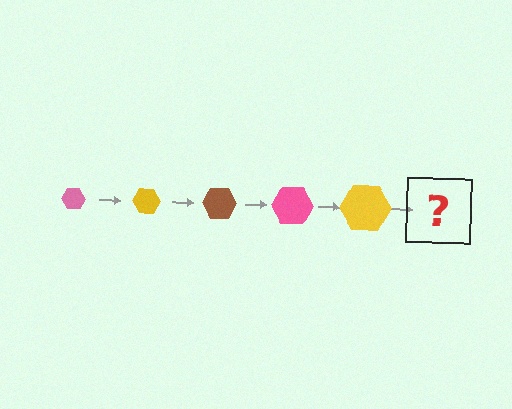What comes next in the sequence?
The next element should be a brown hexagon, larger than the previous one.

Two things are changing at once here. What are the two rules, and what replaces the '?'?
The two rules are that the hexagon grows larger each step and the color cycles through pink, yellow, and brown. The '?' should be a brown hexagon, larger than the previous one.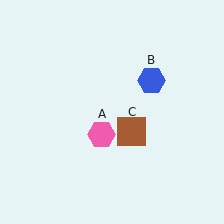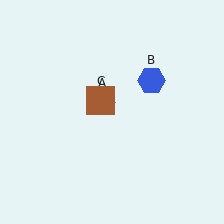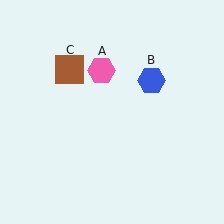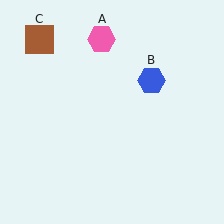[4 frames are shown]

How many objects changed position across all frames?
2 objects changed position: pink hexagon (object A), brown square (object C).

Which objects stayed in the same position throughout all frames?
Blue hexagon (object B) remained stationary.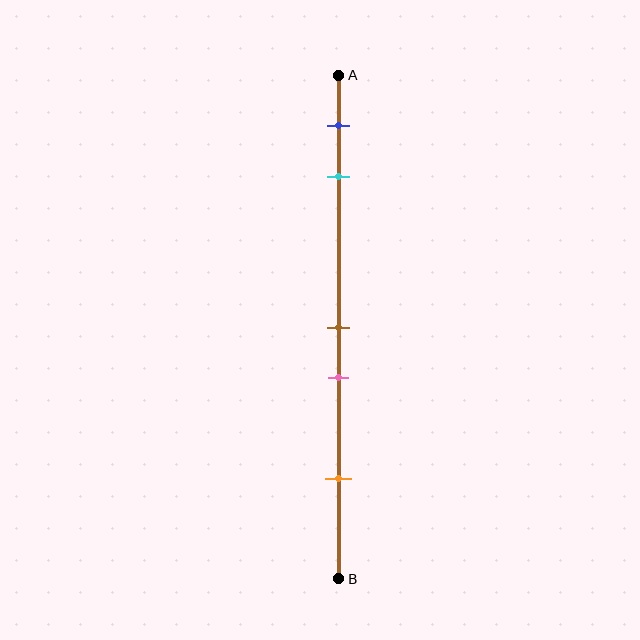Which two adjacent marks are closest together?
The brown and pink marks are the closest adjacent pair.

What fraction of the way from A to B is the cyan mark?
The cyan mark is approximately 20% (0.2) of the way from A to B.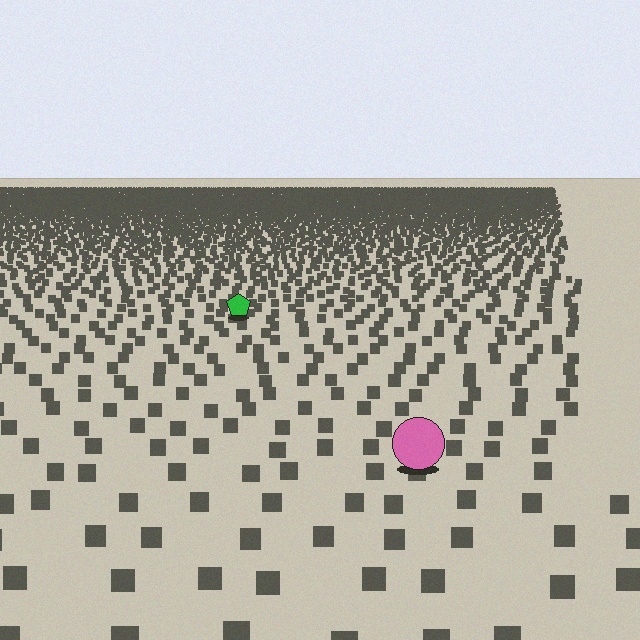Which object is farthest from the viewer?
The green pentagon is farthest from the viewer. It appears smaller and the ground texture around it is denser.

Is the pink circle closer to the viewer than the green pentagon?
Yes. The pink circle is closer — you can tell from the texture gradient: the ground texture is coarser near it.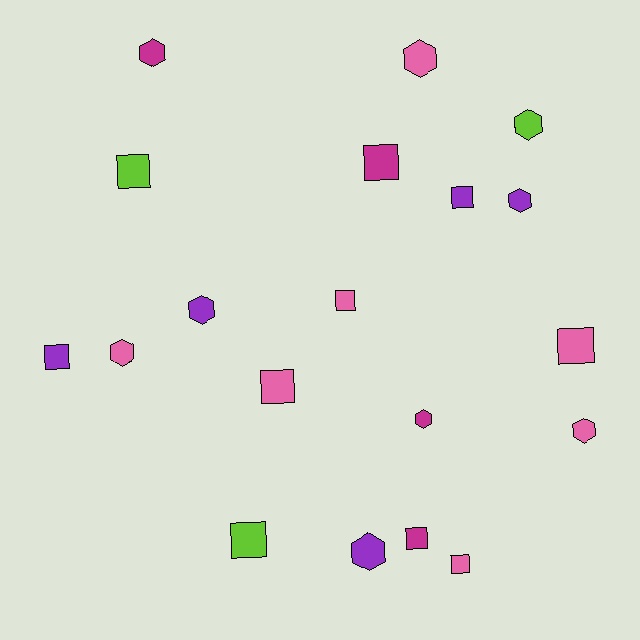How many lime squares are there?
There are 2 lime squares.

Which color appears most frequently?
Pink, with 7 objects.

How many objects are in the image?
There are 19 objects.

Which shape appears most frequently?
Square, with 10 objects.